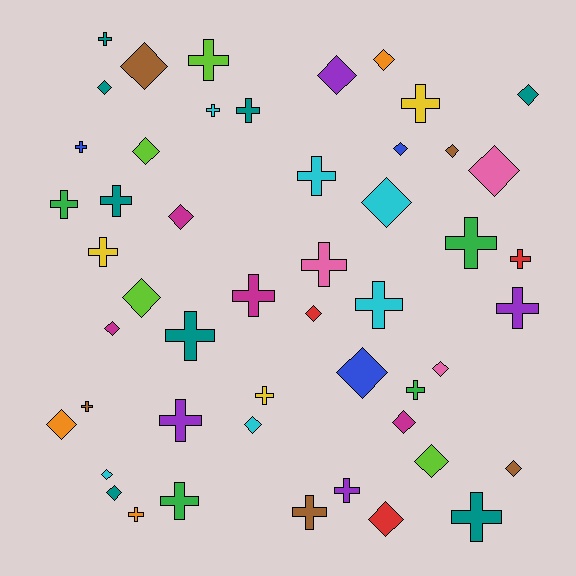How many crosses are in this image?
There are 26 crosses.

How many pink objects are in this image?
There are 3 pink objects.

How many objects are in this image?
There are 50 objects.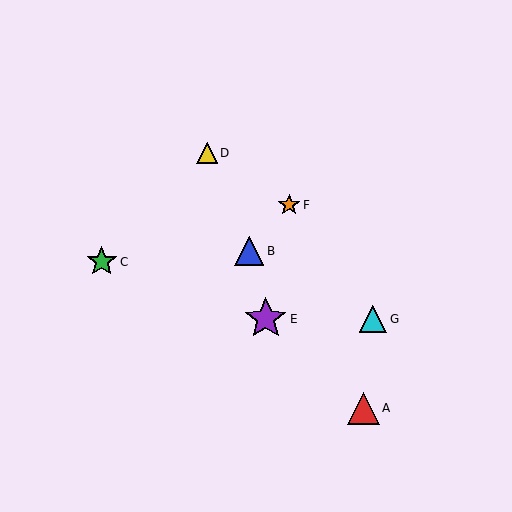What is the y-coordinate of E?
Object E is at y≈319.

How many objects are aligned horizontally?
2 objects (E, G) are aligned horizontally.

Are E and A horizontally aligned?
No, E is at y≈319 and A is at y≈408.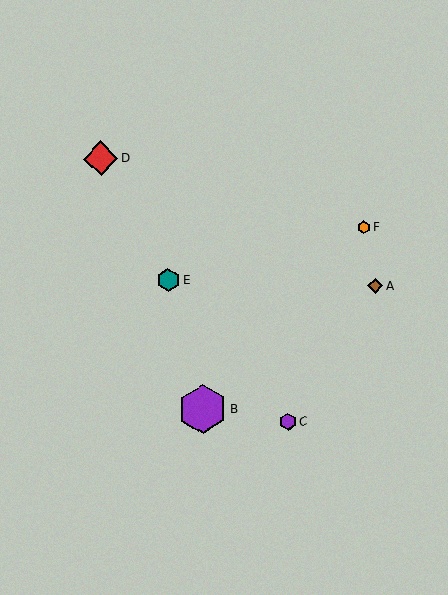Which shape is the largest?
The purple hexagon (labeled B) is the largest.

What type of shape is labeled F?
Shape F is an orange hexagon.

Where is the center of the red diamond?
The center of the red diamond is at (101, 158).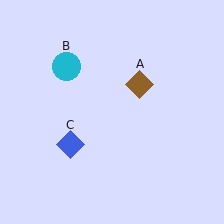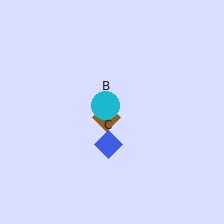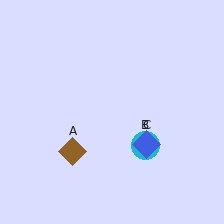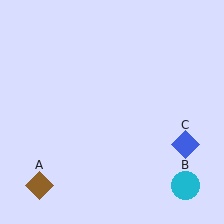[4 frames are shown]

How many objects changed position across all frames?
3 objects changed position: brown diamond (object A), cyan circle (object B), blue diamond (object C).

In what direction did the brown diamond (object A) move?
The brown diamond (object A) moved down and to the left.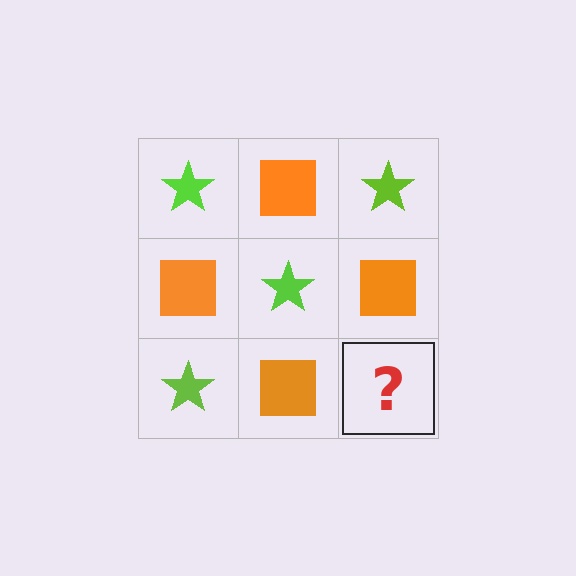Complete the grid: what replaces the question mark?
The question mark should be replaced with a lime star.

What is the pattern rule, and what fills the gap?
The rule is that it alternates lime star and orange square in a checkerboard pattern. The gap should be filled with a lime star.